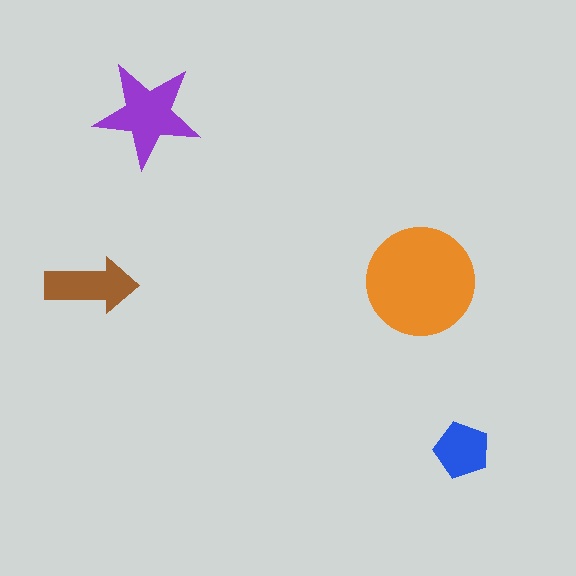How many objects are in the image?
There are 4 objects in the image.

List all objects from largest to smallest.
The orange circle, the purple star, the brown arrow, the blue pentagon.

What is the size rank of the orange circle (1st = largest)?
1st.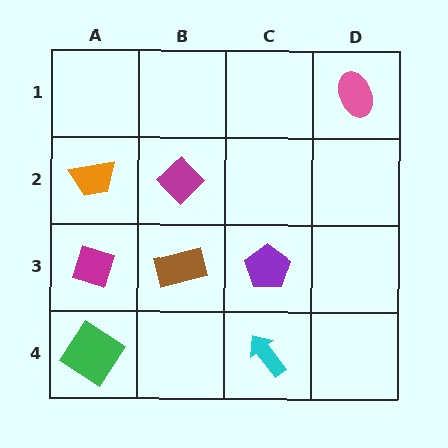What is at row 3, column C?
A purple pentagon.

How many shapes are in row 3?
3 shapes.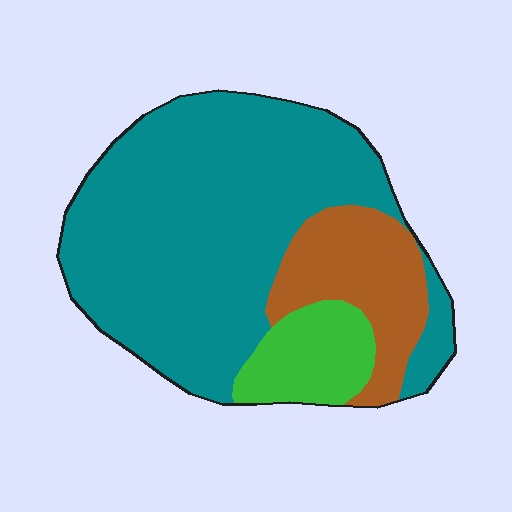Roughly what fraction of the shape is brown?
Brown covers roughly 20% of the shape.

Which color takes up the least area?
Green, at roughly 10%.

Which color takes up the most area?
Teal, at roughly 70%.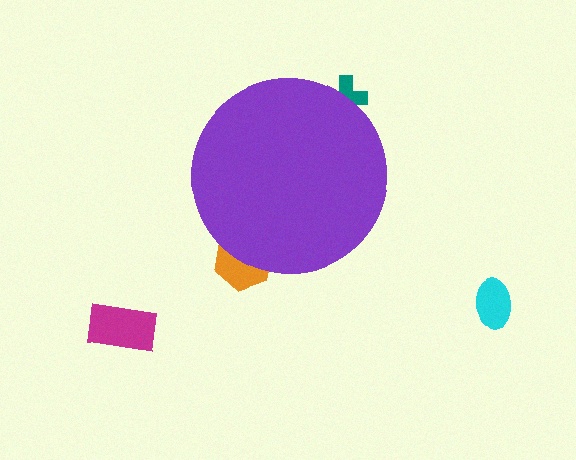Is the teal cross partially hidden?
Yes, the teal cross is partially hidden behind the purple circle.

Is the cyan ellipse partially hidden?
No, the cyan ellipse is fully visible.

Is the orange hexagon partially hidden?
Yes, the orange hexagon is partially hidden behind the purple circle.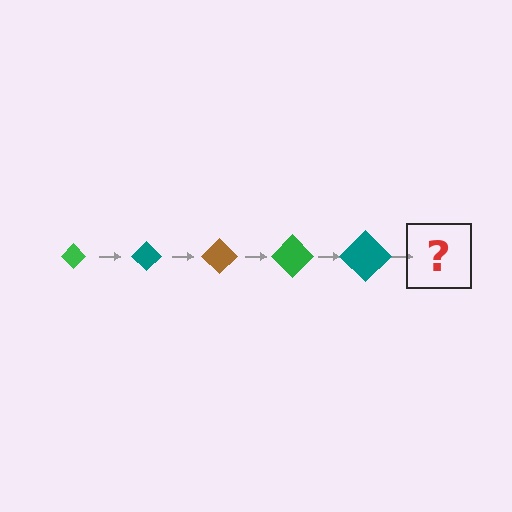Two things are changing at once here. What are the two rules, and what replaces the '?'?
The two rules are that the diamond grows larger each step and the color cycles through green, teal, and brown. The '?' should be a brown diamond, larger than the previous one.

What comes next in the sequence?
The next element should be a brown diamond, larger than the previous one.